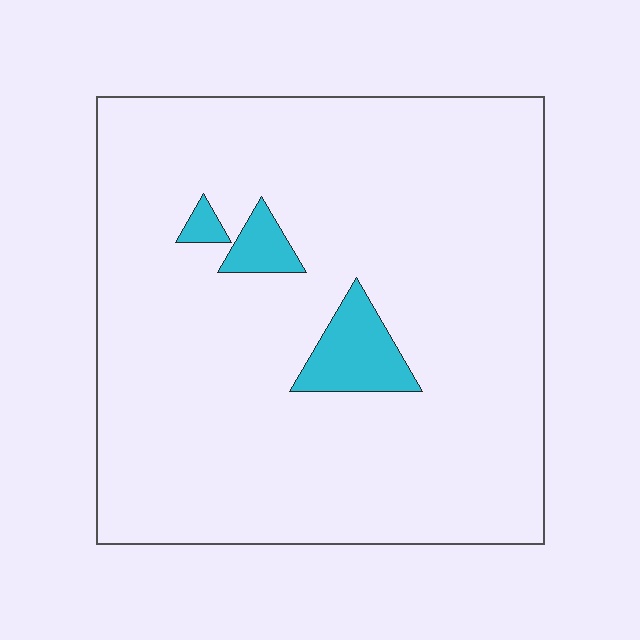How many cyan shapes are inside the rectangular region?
3.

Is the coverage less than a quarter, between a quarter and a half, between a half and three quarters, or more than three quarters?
Less than a quarter.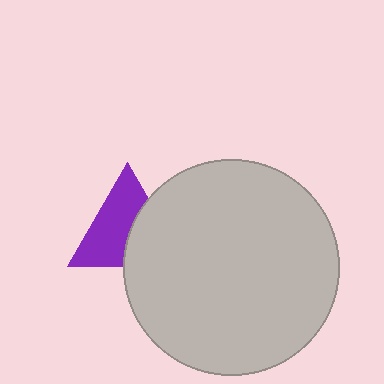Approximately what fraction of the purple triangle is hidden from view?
Roughly 40% of the purple triangle is hidden behind the light gray circle.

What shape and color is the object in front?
The object in front is a light gray circle.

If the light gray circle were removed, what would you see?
You would see the complete purple triangle.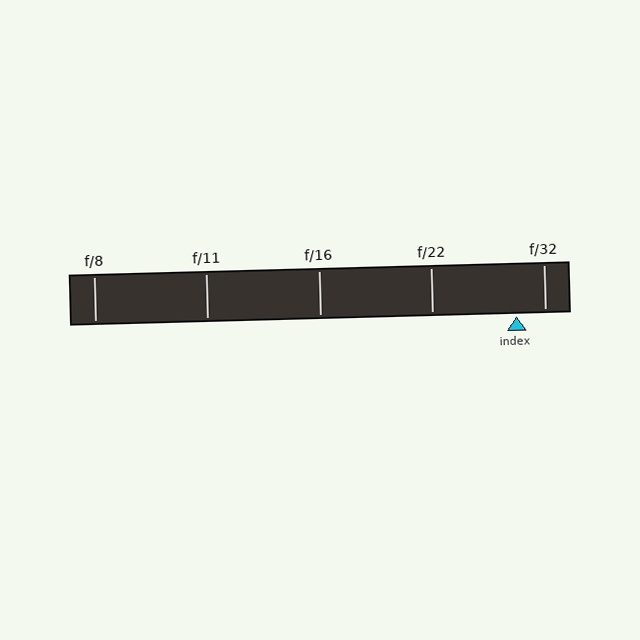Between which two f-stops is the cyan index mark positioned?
The index mark is between f/22 and f/32.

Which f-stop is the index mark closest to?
The index mark is closest to f/32.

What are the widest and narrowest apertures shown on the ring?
The widest aperture shown is f/8 and the narrowest is f/32.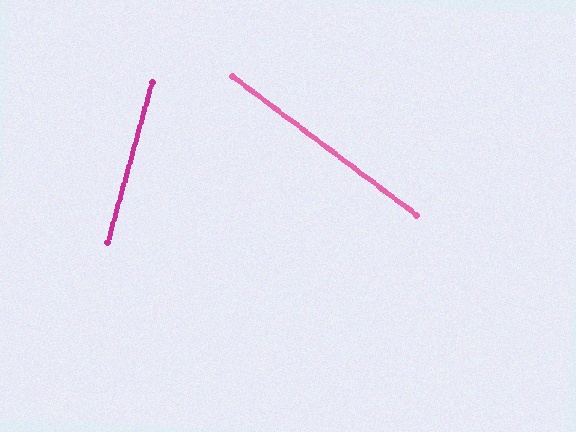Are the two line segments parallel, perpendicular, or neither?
Neither parallel nor perpendicular — they differ by about 68°.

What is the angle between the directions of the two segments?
Approximately 68 degrees.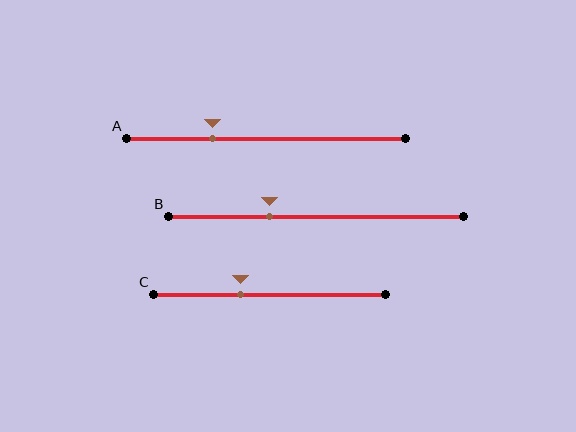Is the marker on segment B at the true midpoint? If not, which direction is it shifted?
No, the marker on segment B is shifted to the left by about 16% of the segment length.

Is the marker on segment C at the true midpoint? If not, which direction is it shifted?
No, the marker on segment C is shifted to the left by about 13% of the segment length.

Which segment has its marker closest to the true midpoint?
Segment C has its marker closest to the true midpoint.